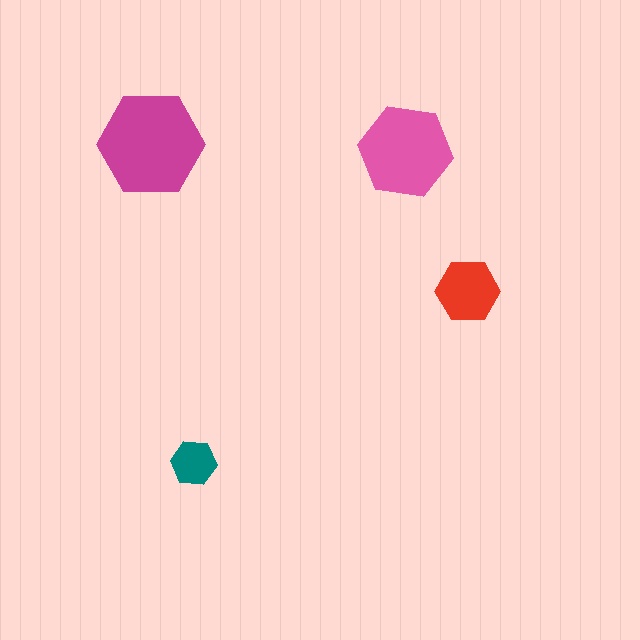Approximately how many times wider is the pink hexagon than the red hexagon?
About 1.5 times wider.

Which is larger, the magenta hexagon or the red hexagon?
The magenta one.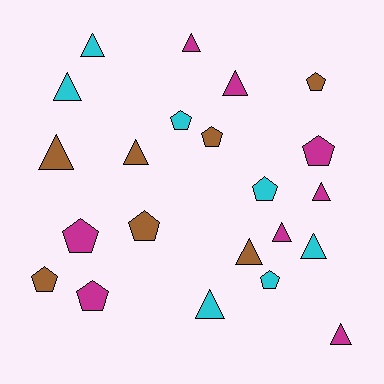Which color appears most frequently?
Magenta, with 8 objects.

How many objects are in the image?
There are 22 objects.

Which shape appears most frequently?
Triangle, with 12 objects.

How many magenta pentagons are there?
There are 3 magenta pentagons.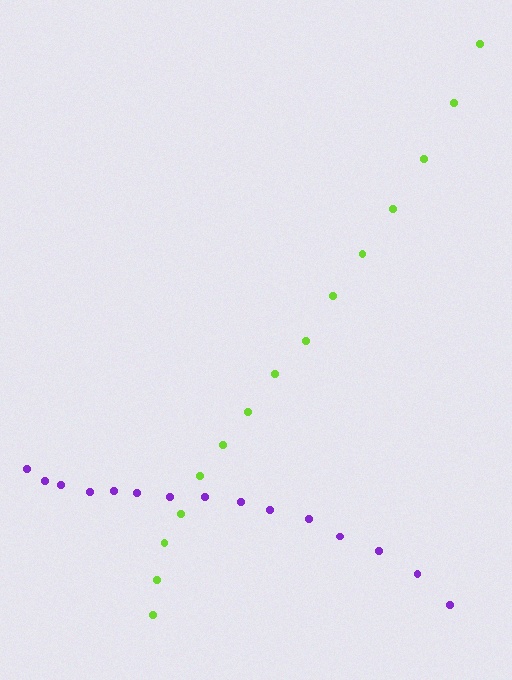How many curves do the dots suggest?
There are 2 distinct paths.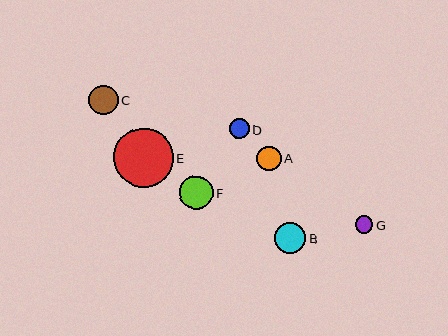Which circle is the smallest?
Circle G is the smallest with a size of approximately 18 pixels.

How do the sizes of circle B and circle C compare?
Circle B and circle C are approximately the same size.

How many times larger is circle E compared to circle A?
Circle E is approximately 2.4 times the size of circle A.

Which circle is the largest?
Circle E is the largest with a size of approximately 59 pixels.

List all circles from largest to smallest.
From largest to smallest: E, F, B, C, A, D, G.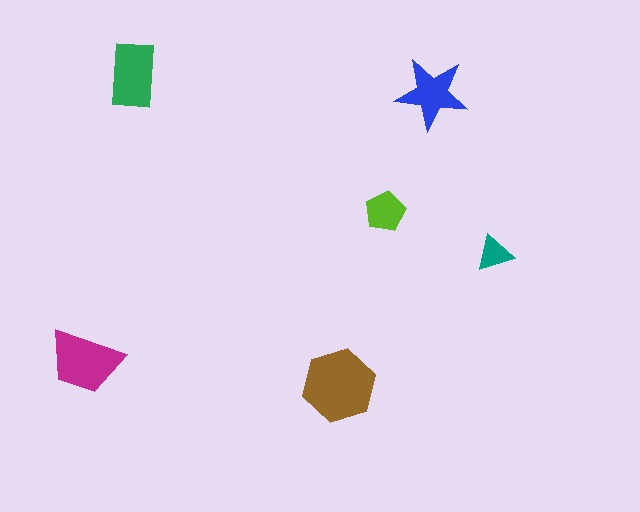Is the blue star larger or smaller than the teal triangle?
Larger.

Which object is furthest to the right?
The teal triangle is rightmost.